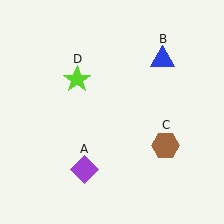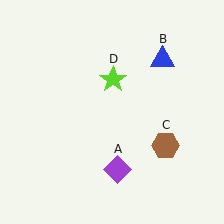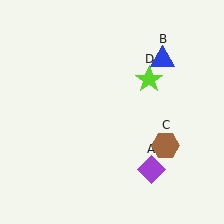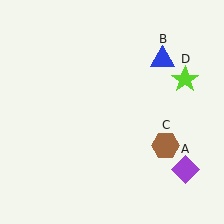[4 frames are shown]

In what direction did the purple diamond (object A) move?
The purple diamond (object A) moved right.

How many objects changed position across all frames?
2 objects changed position: purple diamond (object A), lime star (object D).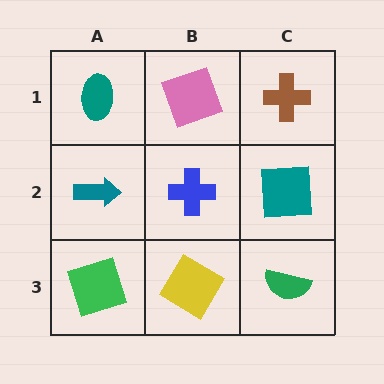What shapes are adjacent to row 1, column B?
A blue cross (row 2, column B), a teal ellipse (row 1, column A), a brown cross (row 1, column C).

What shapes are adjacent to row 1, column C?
A teal square (row 2, column C), a pink square (row 1, column B).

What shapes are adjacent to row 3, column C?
A teal square (row 2, column C), a yellow diamond (row 3, column B).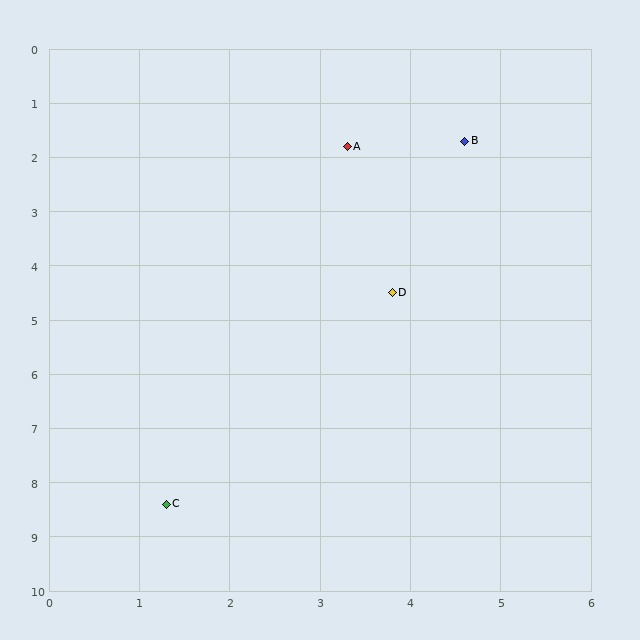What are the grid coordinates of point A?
Point A is at approximately (3.3, 1.8).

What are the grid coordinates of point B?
Point B is at approximately (4.6, 1.7).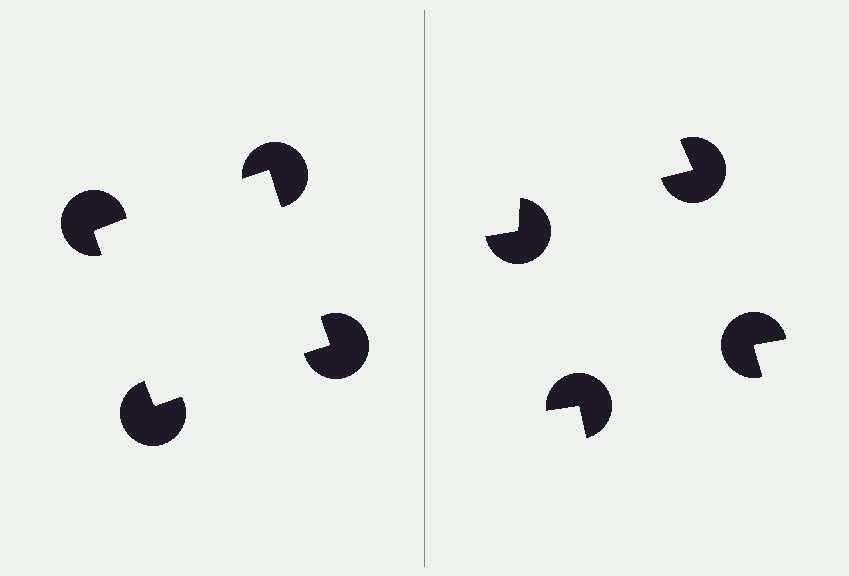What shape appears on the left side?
An illusory square.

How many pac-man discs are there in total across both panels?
8 — 4 on each side.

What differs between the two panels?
The pac-man discs are positioned identically on both sides; only the wedge orientations differ. On the left they align to a square; on the right they are misaligned.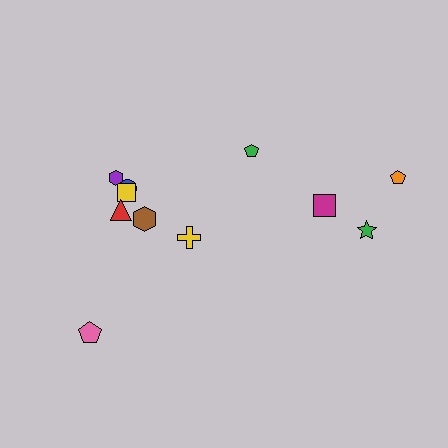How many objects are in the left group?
There are 7 objects.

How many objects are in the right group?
There are 4 objects.